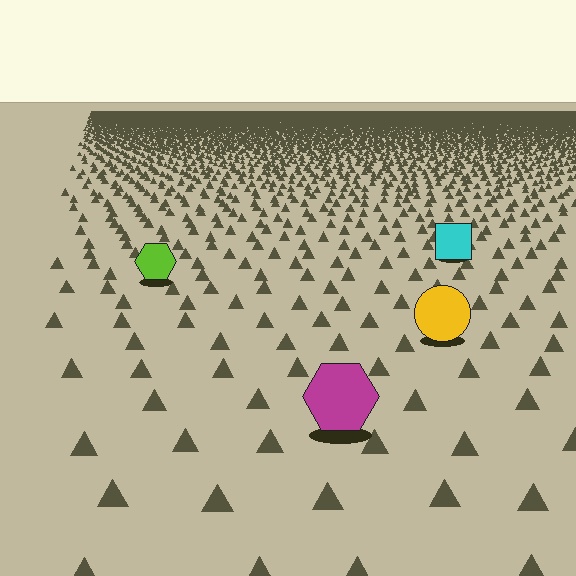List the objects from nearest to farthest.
From nearest to farthest: the magenta hexagon, the yellow circle, the lime hexagon, the cyan square.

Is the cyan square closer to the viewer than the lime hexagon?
No. The lime hexagon is closer — you can tell from the texture gradient: the ground texture is coarser near it.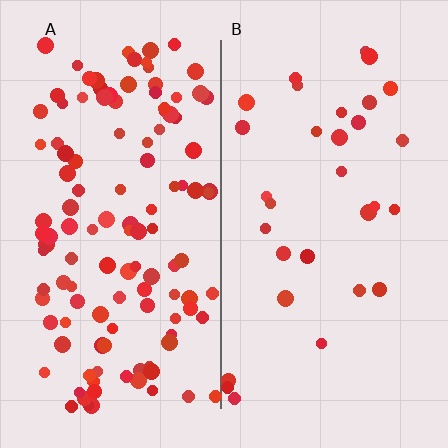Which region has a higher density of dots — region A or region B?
A (the left).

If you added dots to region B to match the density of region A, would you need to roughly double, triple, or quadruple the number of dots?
Approximately quadruple.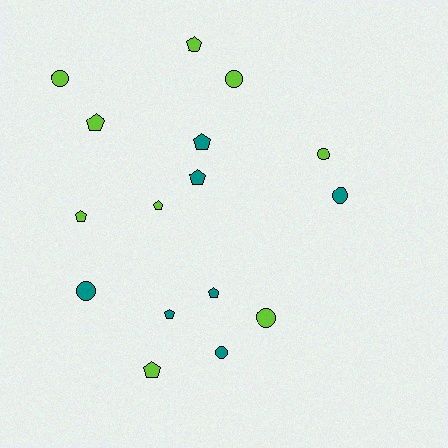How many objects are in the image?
There are 16 objects.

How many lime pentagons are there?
There are 5 lime pentagons.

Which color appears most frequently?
Lime, with 9 objects.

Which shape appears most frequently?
Pentagon, with 9 objects.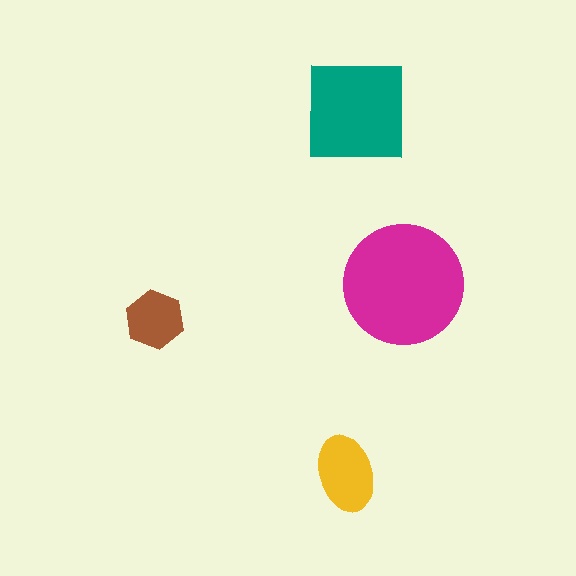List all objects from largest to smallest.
The magenta circle, the teal square, the yellow ellipse, the brown hexagon.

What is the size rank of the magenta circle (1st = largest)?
1st.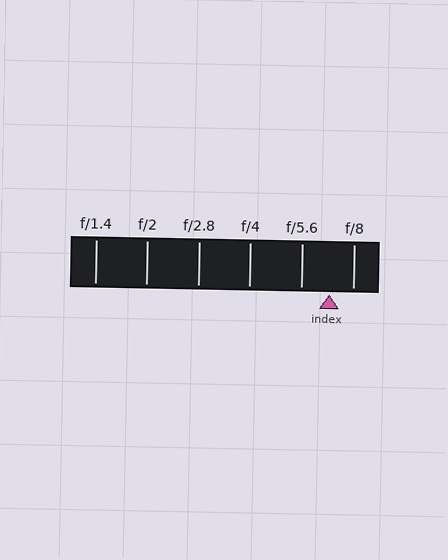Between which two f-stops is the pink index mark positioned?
The index mark is between f/5.6 and f/8.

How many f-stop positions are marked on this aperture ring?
There are 6 f-stop positions marked.